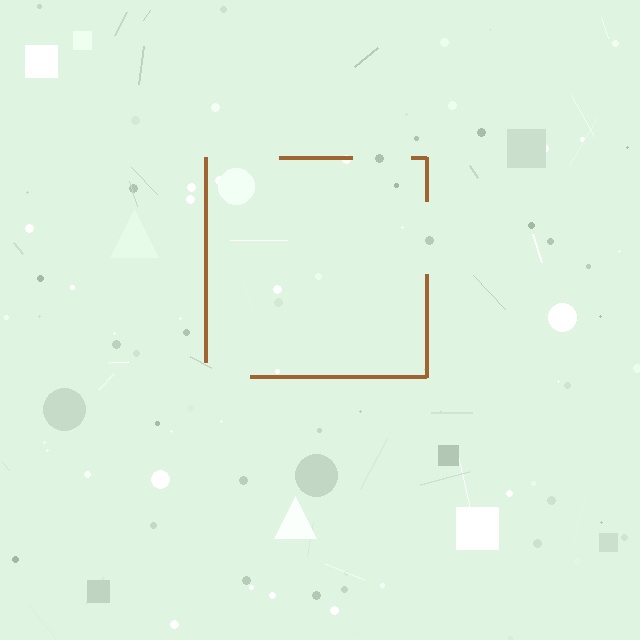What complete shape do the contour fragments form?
The contour fragments form a square.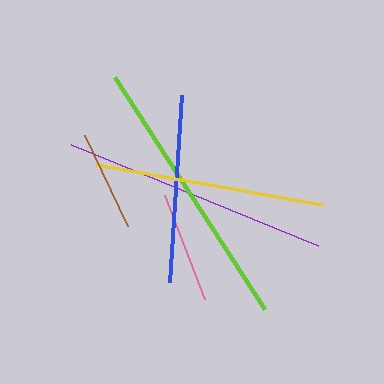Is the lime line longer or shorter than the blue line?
The lime line is longer than the blue line.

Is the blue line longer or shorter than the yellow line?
The yellow line is longer than the blue line.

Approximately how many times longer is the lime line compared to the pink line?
The lime line is approximately 2.5 times the length of the pink line.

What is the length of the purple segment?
The purple segment is approximately 266 pixels long.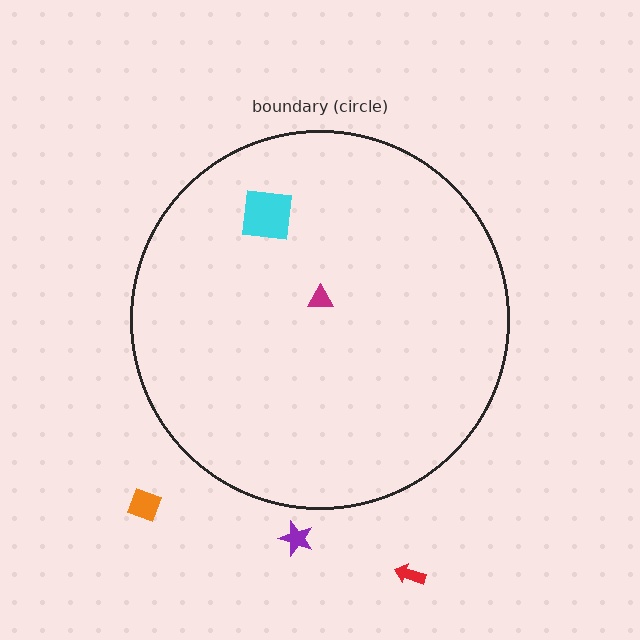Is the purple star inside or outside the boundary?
Outside.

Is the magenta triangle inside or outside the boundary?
Inside.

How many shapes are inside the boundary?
2 inside, 3 outside.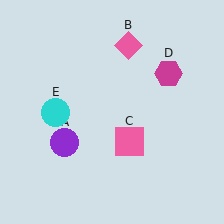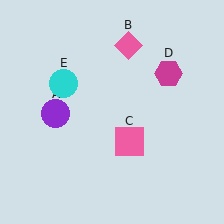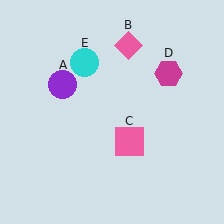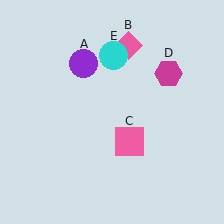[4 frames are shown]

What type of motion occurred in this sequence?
The purple circle (object A), cyan circle (object E) rotated clockwise around the center of the scene.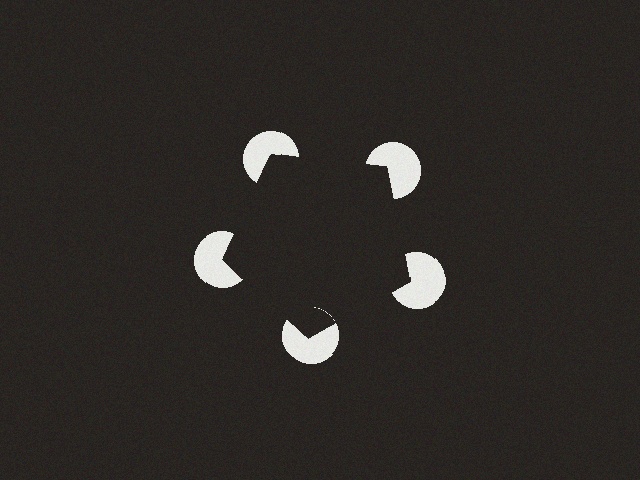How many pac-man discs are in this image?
There are 5 — one at each vertex of the illusory pentagon.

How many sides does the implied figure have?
5 sides.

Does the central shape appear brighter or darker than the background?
It typically appears slightly darker than the background, even though no actual brightness change is drawn.